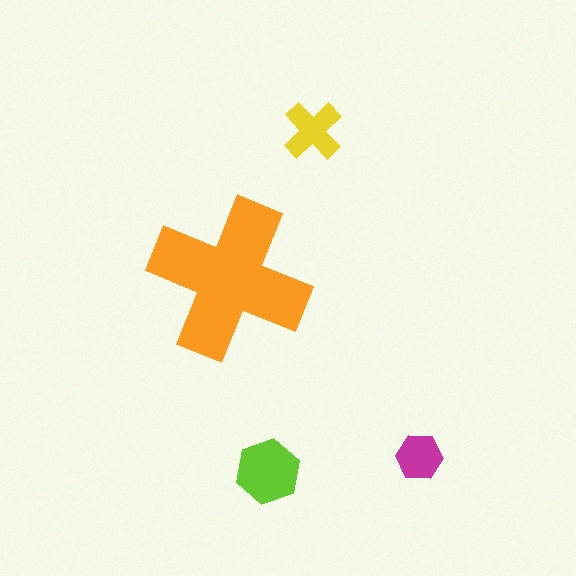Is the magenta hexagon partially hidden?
No, the magenta hexagon is fully visible.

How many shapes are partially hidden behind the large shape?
0 shapes are partially hidden.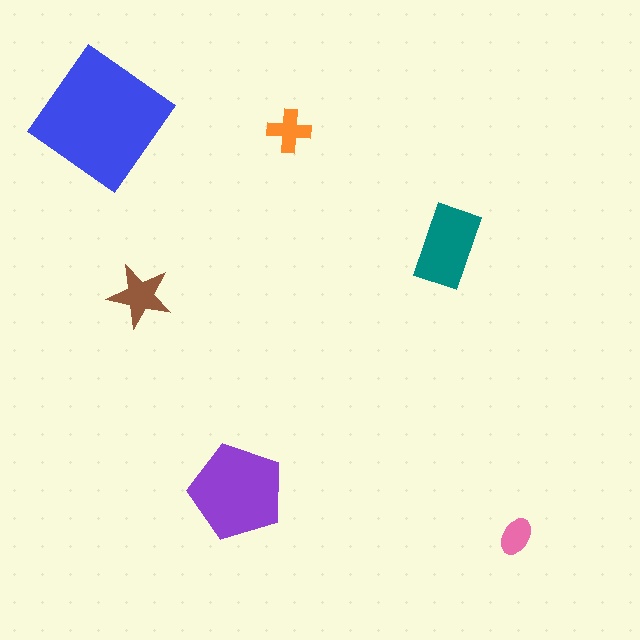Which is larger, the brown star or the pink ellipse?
The brown star.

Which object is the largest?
The blue diamond.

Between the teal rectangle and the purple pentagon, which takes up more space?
The purple pentagon.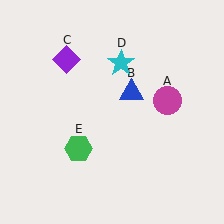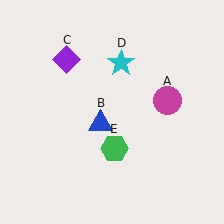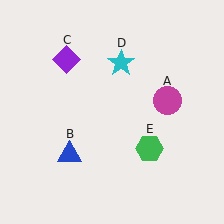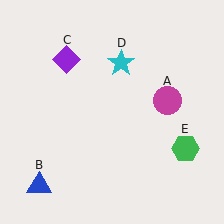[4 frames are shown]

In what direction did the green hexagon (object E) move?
The green hexagon (object E) moved right.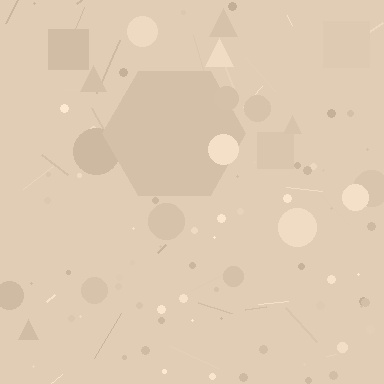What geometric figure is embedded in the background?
A hexagon is embedded in the background.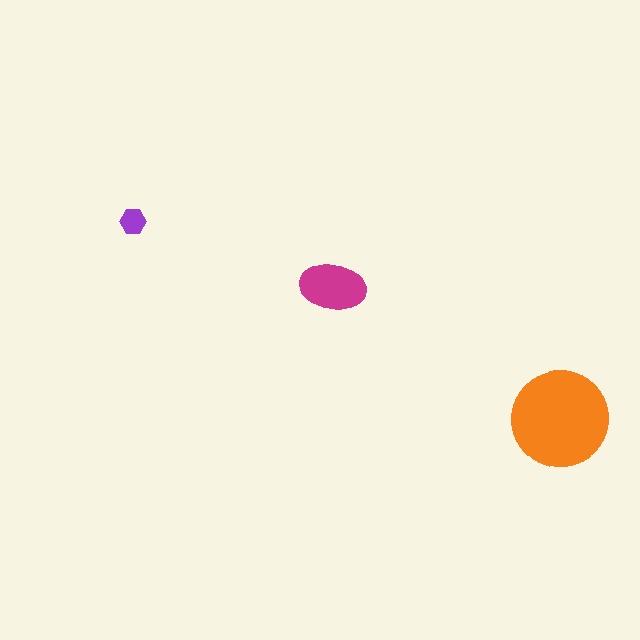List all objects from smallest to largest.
The purple hexagon, the magenta ellipse, the orange circle.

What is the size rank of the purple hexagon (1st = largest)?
3rd.